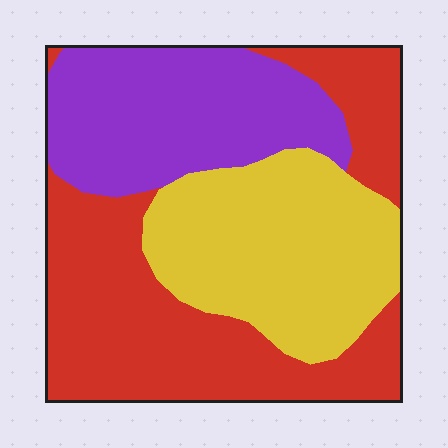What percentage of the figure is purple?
Purple covers roughly 30% of the figure.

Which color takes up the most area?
Red, at roughly 40%.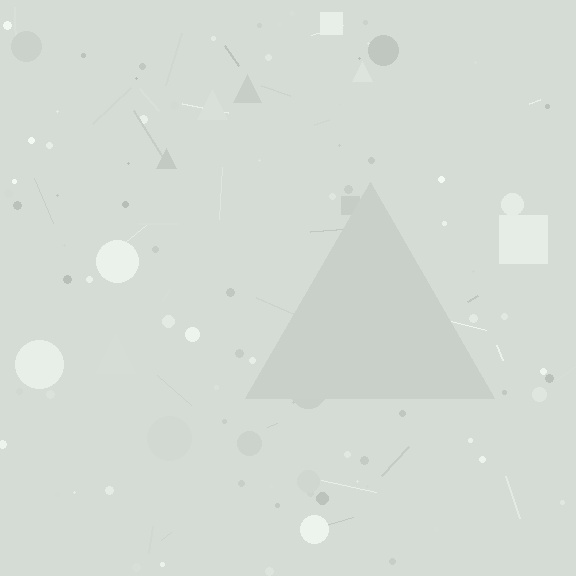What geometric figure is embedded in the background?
A triangle is embedded in the background.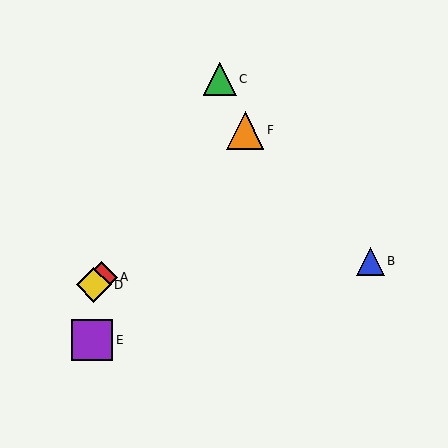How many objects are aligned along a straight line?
3 objects (A, D, F) are aligned along a straight line.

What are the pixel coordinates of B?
Object B is at (370, 261).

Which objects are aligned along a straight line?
Objects A, D, F are aligned along a straight line.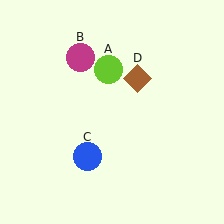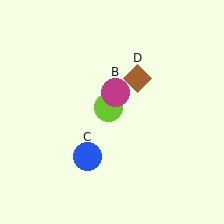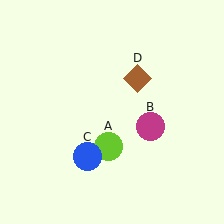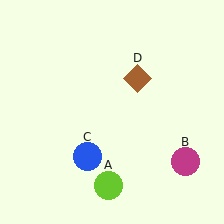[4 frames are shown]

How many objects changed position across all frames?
2 objects changed position: lime circle (object A), magenta circle (object B).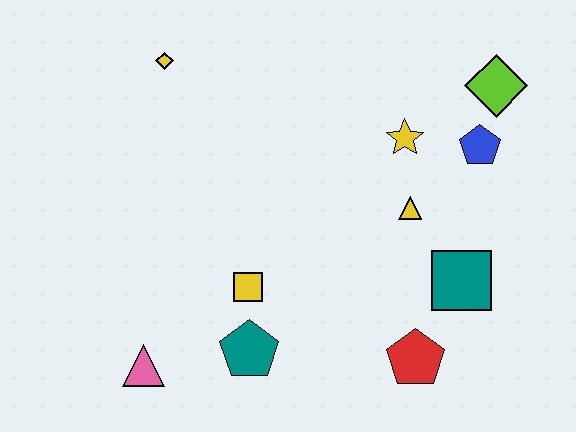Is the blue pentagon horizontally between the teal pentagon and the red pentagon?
No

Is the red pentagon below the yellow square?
Yes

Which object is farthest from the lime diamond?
The pink triangle is farthest from the lime diamond.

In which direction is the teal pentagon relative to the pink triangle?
The teal pentagon is to the right of the pink triangle.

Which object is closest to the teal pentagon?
The yellow square is closest to the teal pentagon.